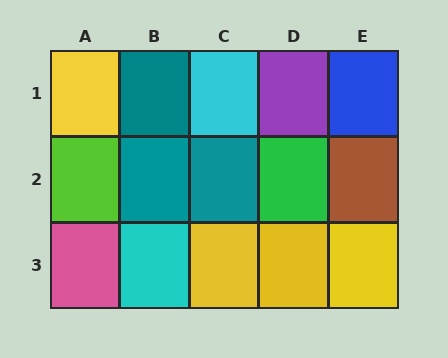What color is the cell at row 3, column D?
Yellow.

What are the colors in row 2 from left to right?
Lime, teal, teal, green, brown.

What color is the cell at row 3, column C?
Yellow.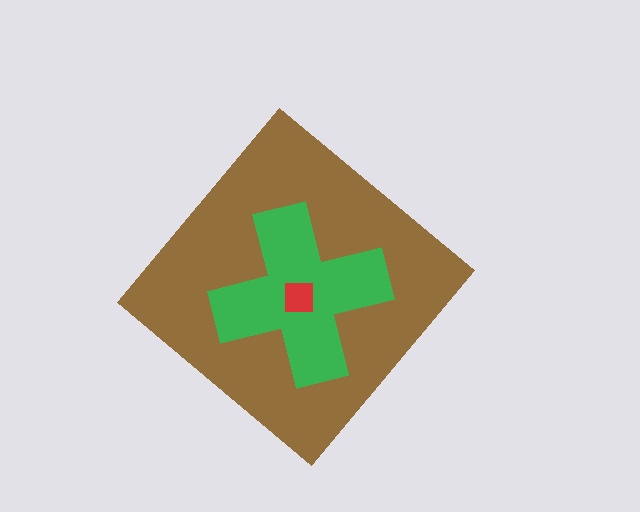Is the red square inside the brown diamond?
Yes.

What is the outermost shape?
The brown diamond.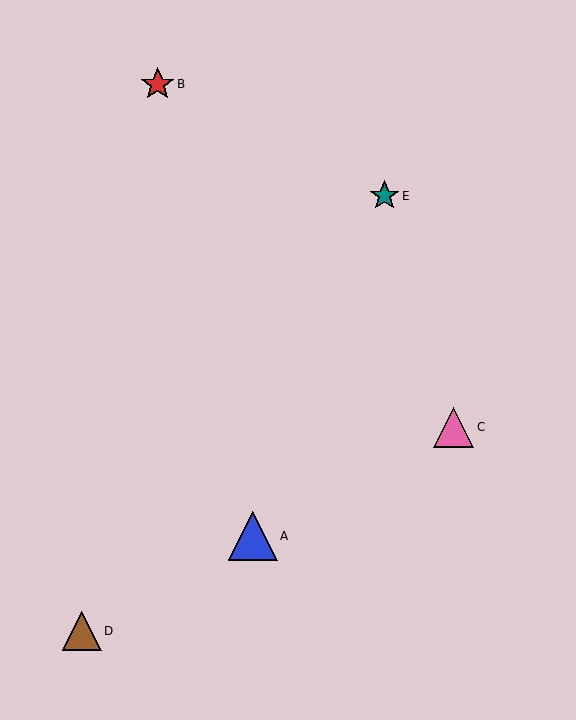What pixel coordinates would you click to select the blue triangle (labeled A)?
Click at (253, 536) to select the blue triangle A.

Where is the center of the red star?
The center of the red star is at (158, 84).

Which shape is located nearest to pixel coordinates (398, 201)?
The teal star (labeled E) at (384, 196) is nearest to that location.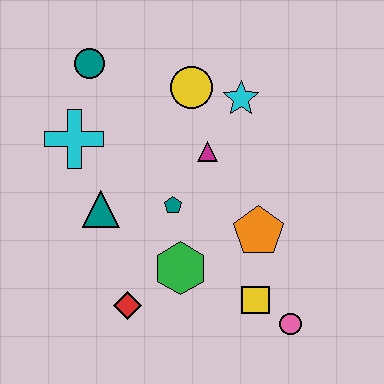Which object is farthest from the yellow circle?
The pink circle is farthest from the yellow circle.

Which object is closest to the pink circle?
The yellow square is closest to the pink circle.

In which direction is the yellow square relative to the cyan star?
The yellow square is below the cyan star.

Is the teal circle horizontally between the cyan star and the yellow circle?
No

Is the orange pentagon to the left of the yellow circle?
No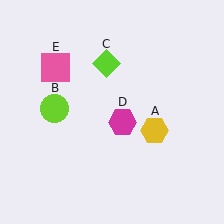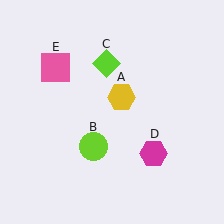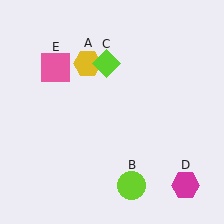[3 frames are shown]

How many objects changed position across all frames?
3 objects changed position: yellow hexagon (object A), lime circle (object B), magenta hexagon (object D).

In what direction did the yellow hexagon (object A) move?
The yellow hexagon (object A) moved up and to the left.